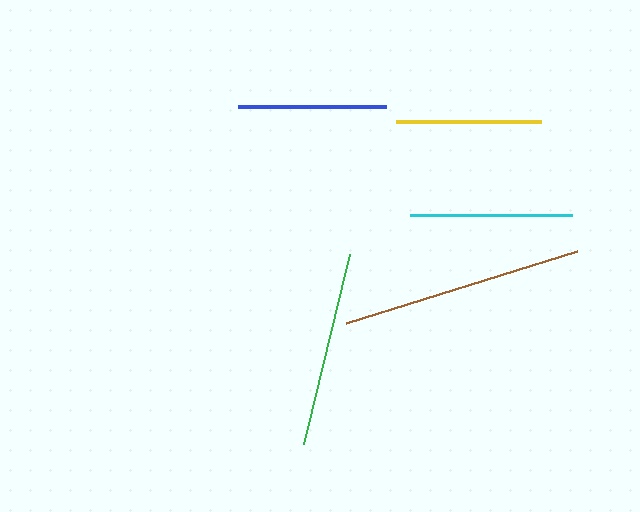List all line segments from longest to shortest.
From longest to shortest: brown, green, cyan, blue, yellow.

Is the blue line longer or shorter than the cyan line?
The cyan line is longer than the blue line.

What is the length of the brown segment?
The brown segment is approximately 242 pixels long.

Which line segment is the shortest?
The yellow line is the shortest at approximately 145 pixels.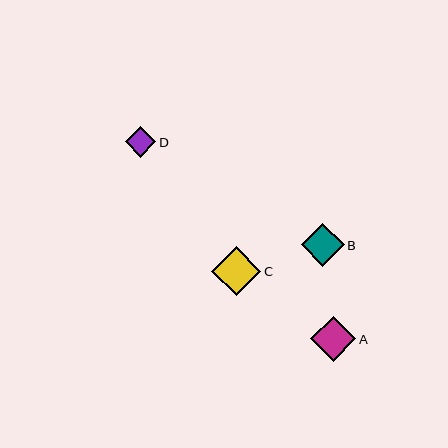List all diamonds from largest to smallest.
From largest to smallest: C, A, B, D.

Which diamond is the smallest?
Diamond D is the smallest with a size of approximately 30 pixels.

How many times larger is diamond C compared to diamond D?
Diamond C is approximately 1.6 times the size of diamond D.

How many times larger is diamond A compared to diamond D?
Diamond A is approximately 1.5 times the size of diamond D.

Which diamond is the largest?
Diamond C is the largest with a size of approximately 49 pixels.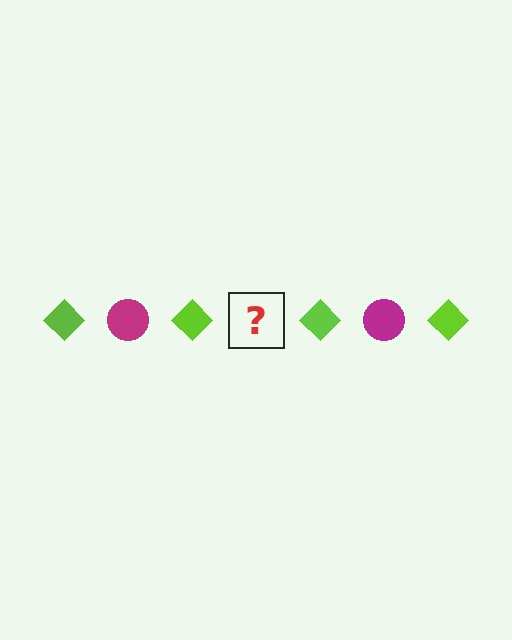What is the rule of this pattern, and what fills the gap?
The rule is that the pattern alternates between lime diamond and magenta circle. The gap should be filled with a magenta circle.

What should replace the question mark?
The question mark should be replaced with a magenta circle.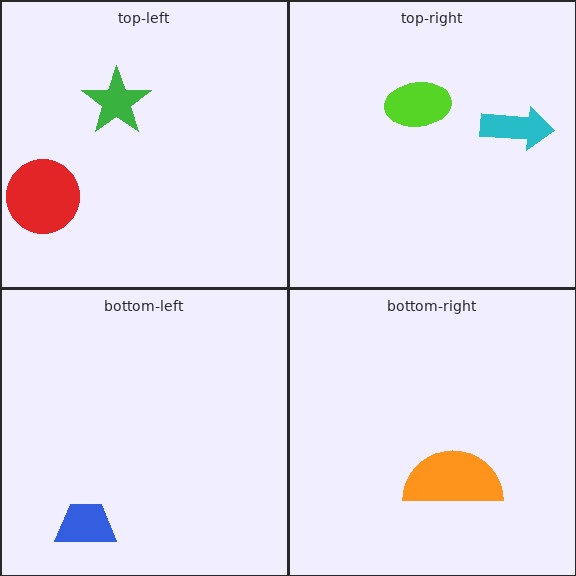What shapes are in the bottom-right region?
The orange semicircle.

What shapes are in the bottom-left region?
The blue trapezoid.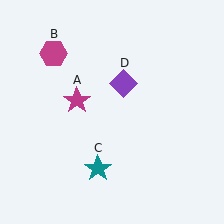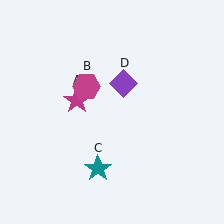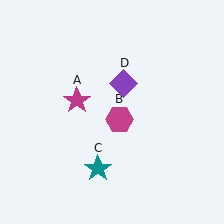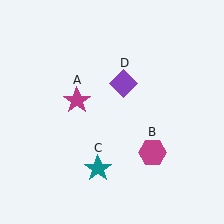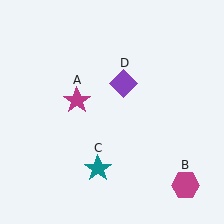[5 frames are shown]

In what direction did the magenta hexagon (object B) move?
The magenta hexagon (object B) moved down and to the right.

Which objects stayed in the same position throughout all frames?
Magenta star (object A) and teal star (object C) and purple diamond (object D) remained stationary.